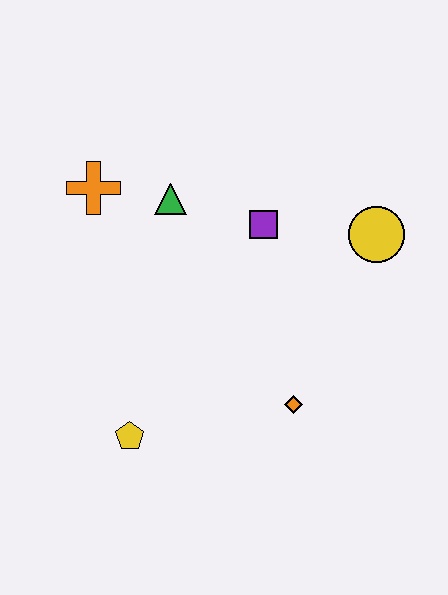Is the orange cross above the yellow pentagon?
Yes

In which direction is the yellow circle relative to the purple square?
The yellow circle is to the right of the purple square.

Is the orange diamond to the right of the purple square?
Yes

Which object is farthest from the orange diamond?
The orange cross is farthest from the orange diamond.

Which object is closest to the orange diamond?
The yellow pentagon is closest to the orange diamond.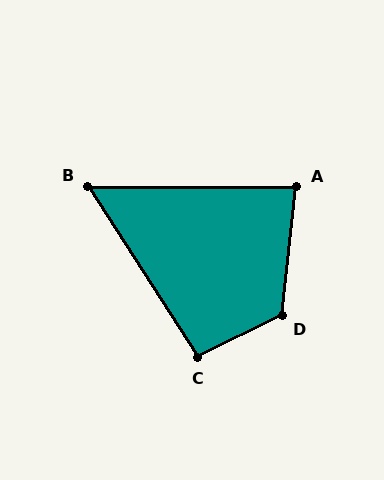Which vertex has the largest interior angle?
D, at approximately 123 degrees.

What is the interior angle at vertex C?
Approximately 96 degrees (obtuse).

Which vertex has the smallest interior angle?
B, at approximately 57 degrees.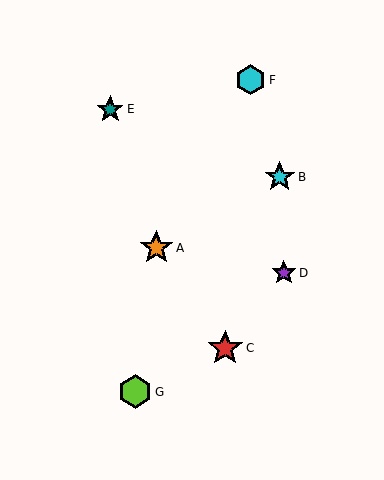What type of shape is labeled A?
Shape A is an orange star.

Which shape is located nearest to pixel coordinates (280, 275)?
The purple star (labeled D) at (284, 273) is nearest to that location.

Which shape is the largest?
The red star (labeled C) is the largest.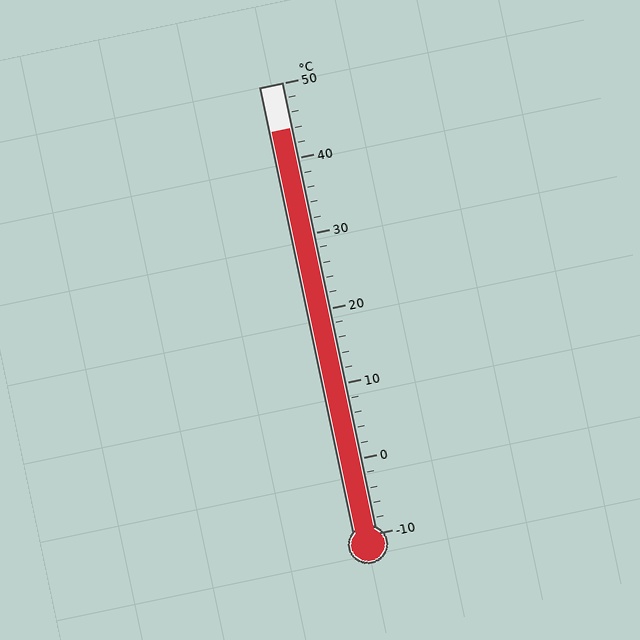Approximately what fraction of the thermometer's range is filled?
The thermometer is filled to approximately 90% of its range.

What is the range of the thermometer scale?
The thermometer scale ranges from -10°C to 50°C.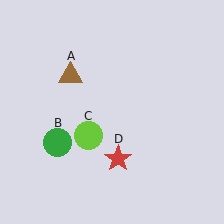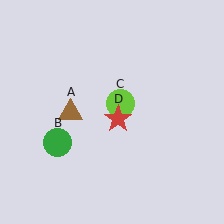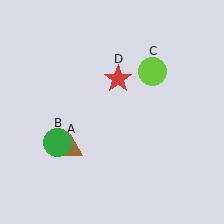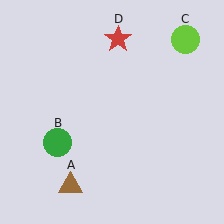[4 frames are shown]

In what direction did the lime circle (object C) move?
The lime circle (object C) moved up and to the right.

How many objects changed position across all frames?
3 objects changed position: brown triangle (object A), lime circle (object C), red star (object D).